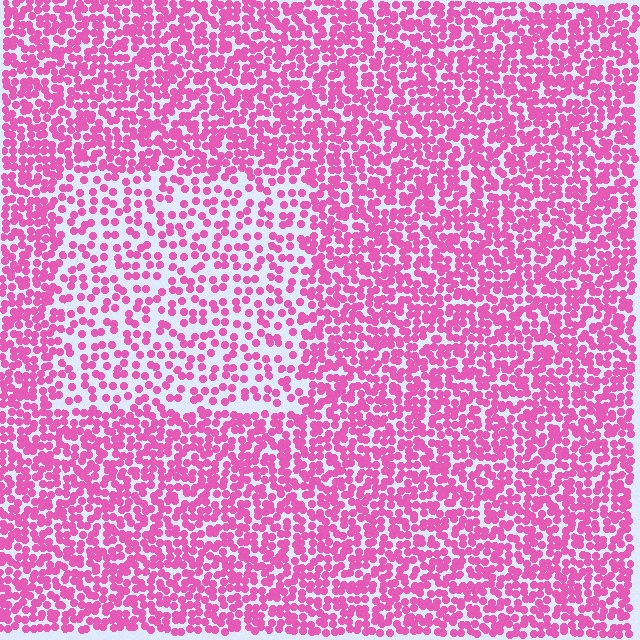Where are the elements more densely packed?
The elements are more densely packed outside the rectangle boundary.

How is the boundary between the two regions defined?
The boundary is defined by a change in element density (approximately 1.9x ratio). All elements are the same color, size, and shape.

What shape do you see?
I see a rectangle.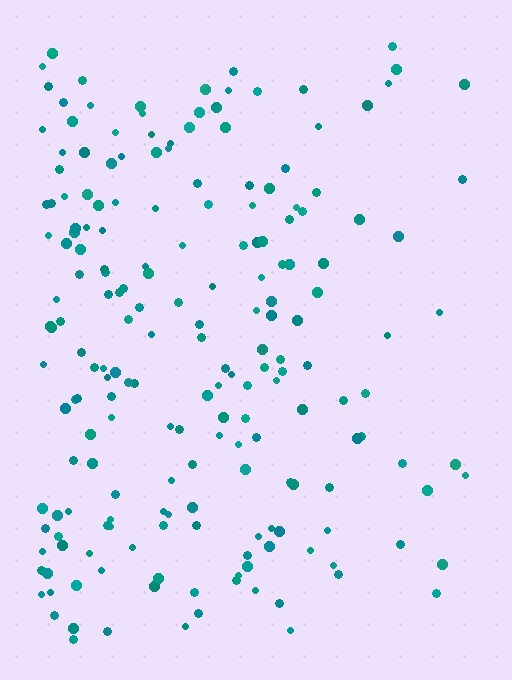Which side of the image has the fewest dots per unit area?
The right.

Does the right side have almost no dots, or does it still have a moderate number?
Still a moderate number, just noticeably fewer than the left.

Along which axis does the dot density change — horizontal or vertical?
Horizontal.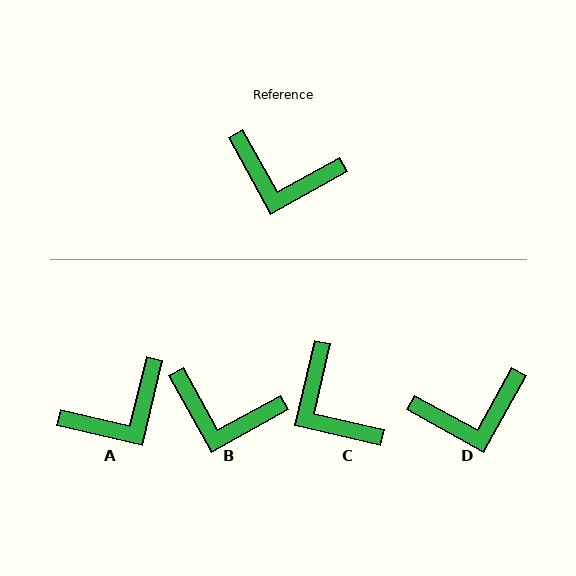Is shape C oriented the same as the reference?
No, it is off by about 42 degrees.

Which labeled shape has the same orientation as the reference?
B.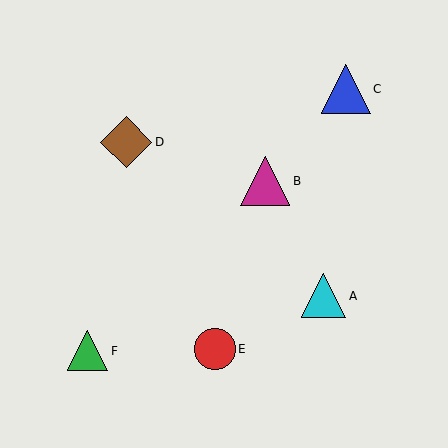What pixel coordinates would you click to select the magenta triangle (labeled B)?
Click at (265, 181) to select the magenta triangle B.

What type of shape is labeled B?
Shape B is a magenta triangle.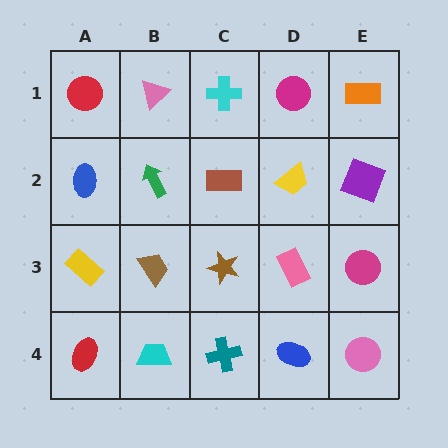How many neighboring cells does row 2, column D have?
4.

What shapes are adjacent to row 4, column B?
A brown trapezoid (row 3, column B), a red ellipse (row 4, column A), a teal cross (row 4, column C).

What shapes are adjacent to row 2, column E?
An orange rectangle (row 1, column E), a magenta circle (row 3, column E), a yellow trapezoid (row 2, column D).